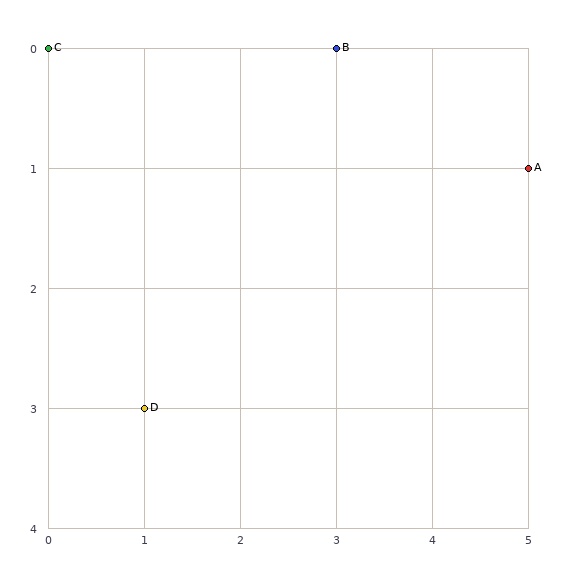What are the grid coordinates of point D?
Point D is at grid coordinates (1, 3).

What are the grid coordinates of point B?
Point B is at grid coordinates (3, 0).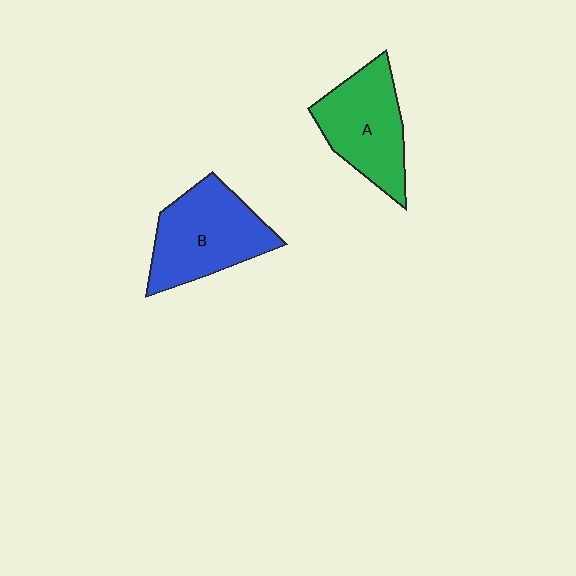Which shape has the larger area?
Shape B (blue).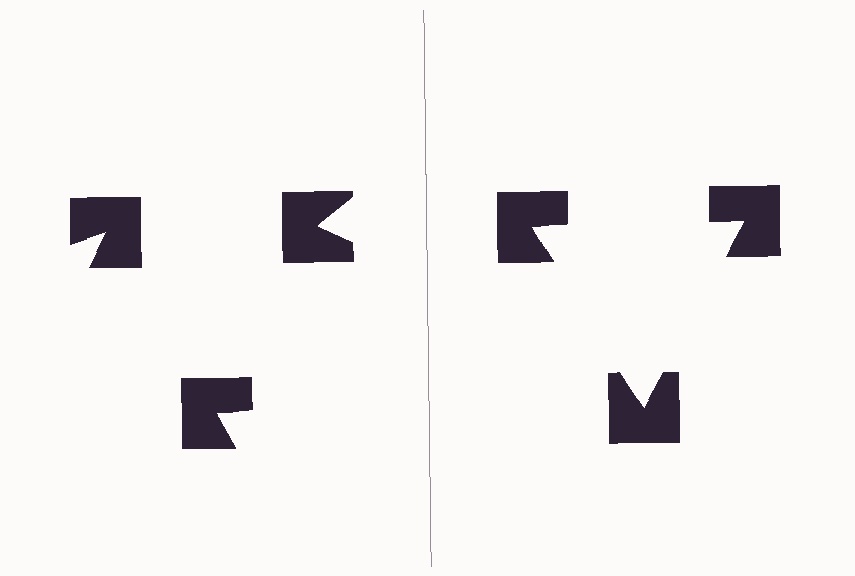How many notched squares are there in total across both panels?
6 — 3 on each side.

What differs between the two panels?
The notched squares are positioned identically on both sides; only the wedge orientations differ. On the right they align to a triangle; on the left they are misaligned.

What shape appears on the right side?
An illusory triangle.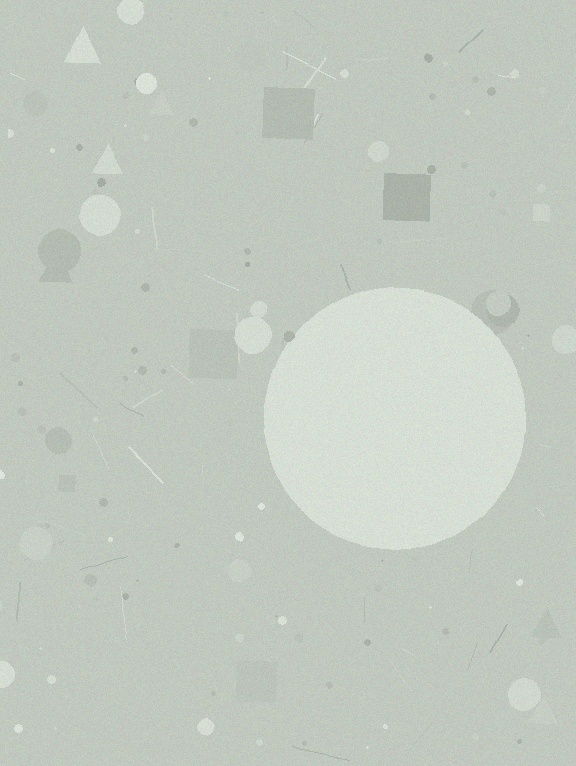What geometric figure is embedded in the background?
A circle is embedded in the background.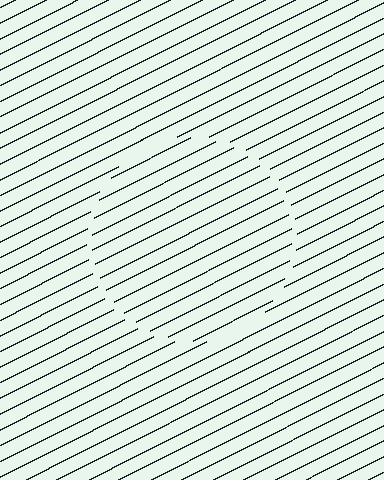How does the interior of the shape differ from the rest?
The interior of the shape contains the same grating, shifted by half a period — the contour is defined by the phase discontinuity where line-ends from the inner and outer gratings abut.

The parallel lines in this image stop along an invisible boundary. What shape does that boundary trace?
An illusory circle. The interior of the shape contains the same grating, shifted by half a period — the contour is defined by the phase discontinuity where line-ends from the inner and outer gratings abut.